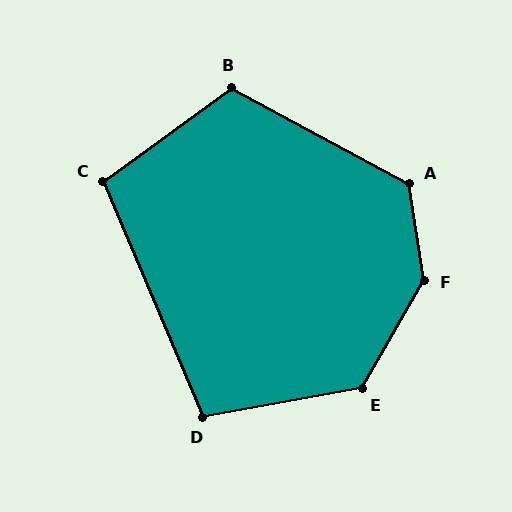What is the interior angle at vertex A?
Approximately 127 degrees (obtuse).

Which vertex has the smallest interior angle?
D, at approximately 103 degrees.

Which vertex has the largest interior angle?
F, at approximately 142 degrees.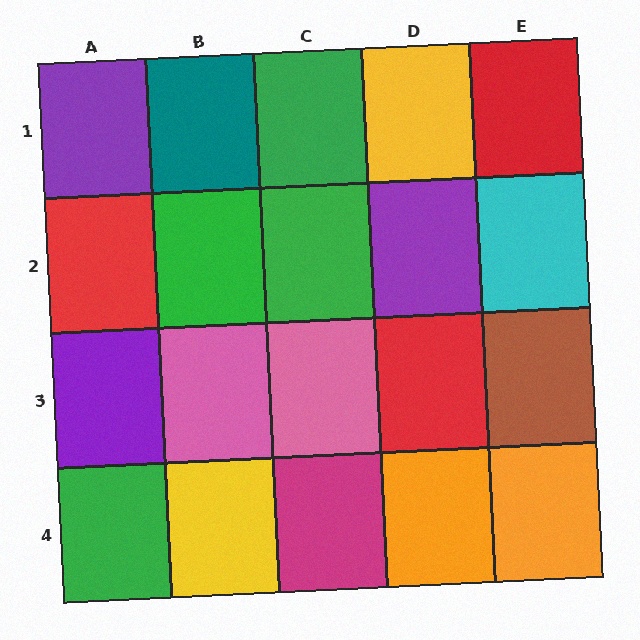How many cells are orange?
2 cells are orange.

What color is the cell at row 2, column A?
Red.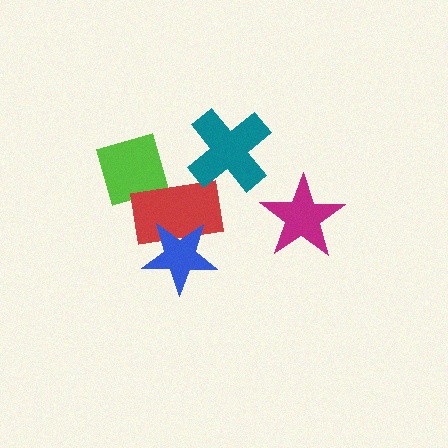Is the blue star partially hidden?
No, no other shape covers it.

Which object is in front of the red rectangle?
The blue star is in front of the red rectangle.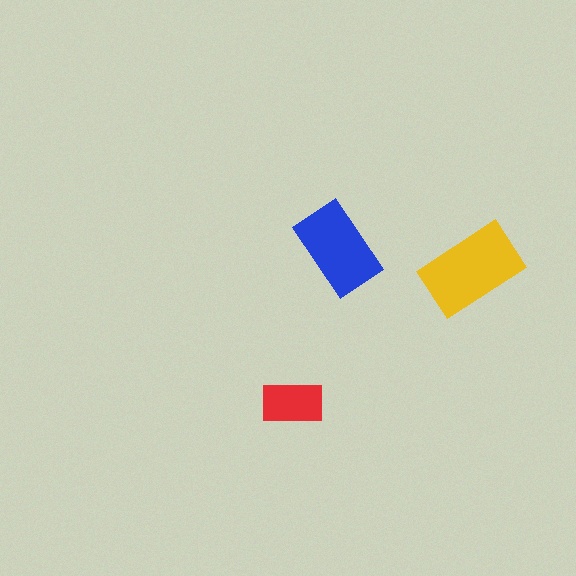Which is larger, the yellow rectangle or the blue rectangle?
The yellow one.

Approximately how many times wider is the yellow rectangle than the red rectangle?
About 1.5 times wider.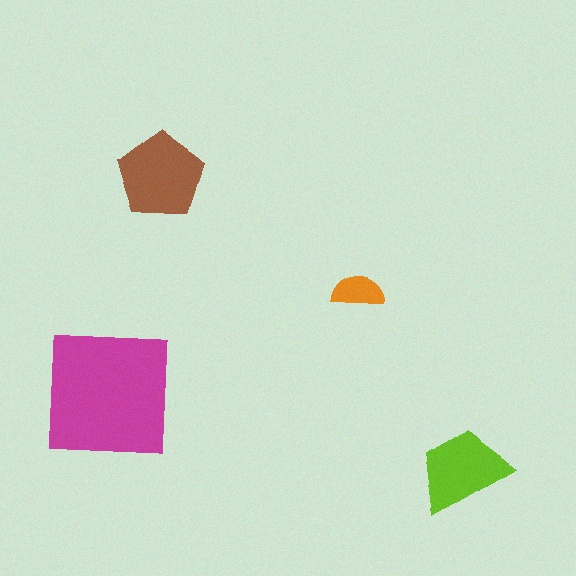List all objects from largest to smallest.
The magenta square, the brown pentagon, the lime trapezoid, the orange semicircle.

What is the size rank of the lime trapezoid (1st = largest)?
3rd.